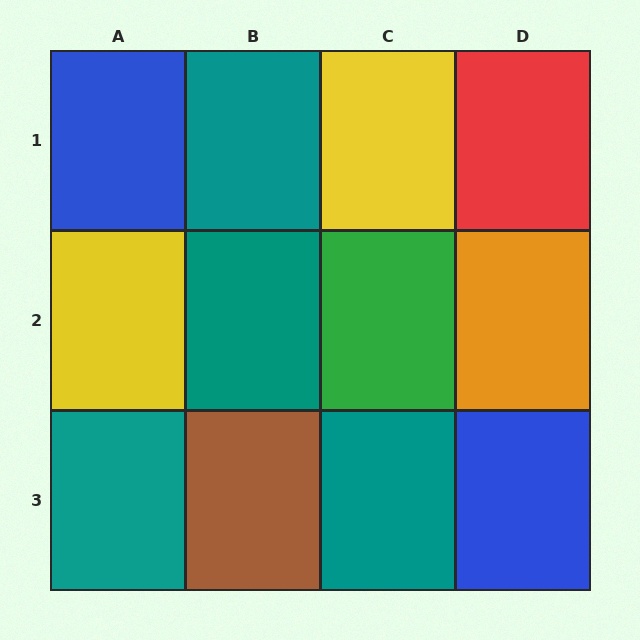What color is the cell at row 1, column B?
Teal.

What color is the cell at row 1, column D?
Red.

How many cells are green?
1 cell is green.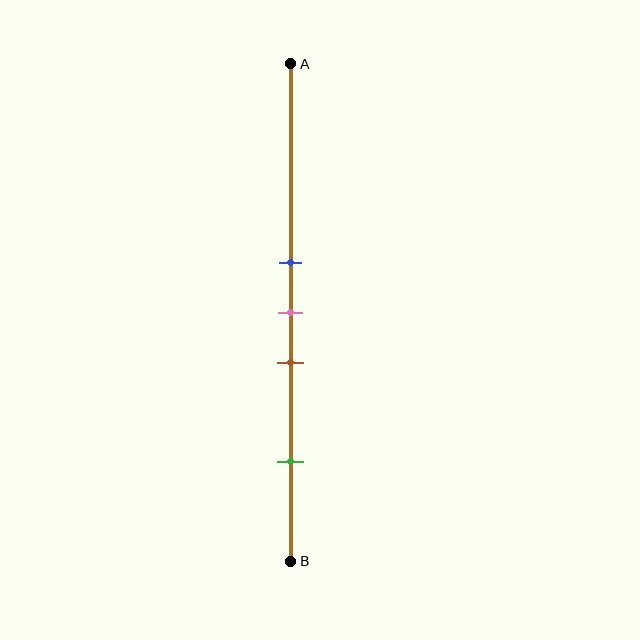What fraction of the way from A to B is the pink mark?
The pink mark is approximately 50% (0.5) of the way from A to B.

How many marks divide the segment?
There are 4 marks dividing the segment.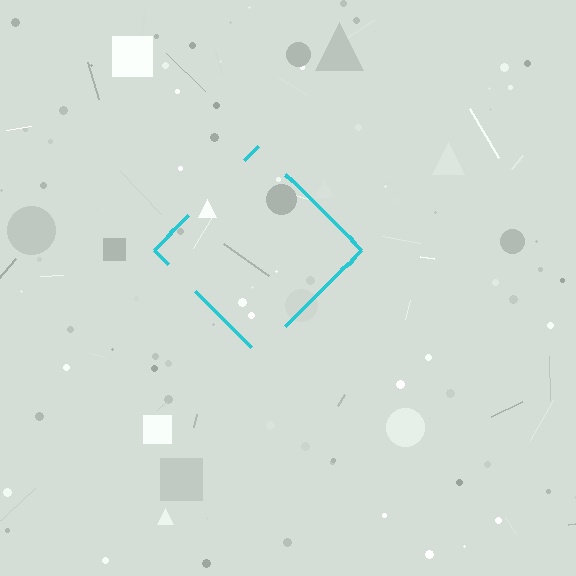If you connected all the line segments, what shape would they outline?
They would outline a diamond.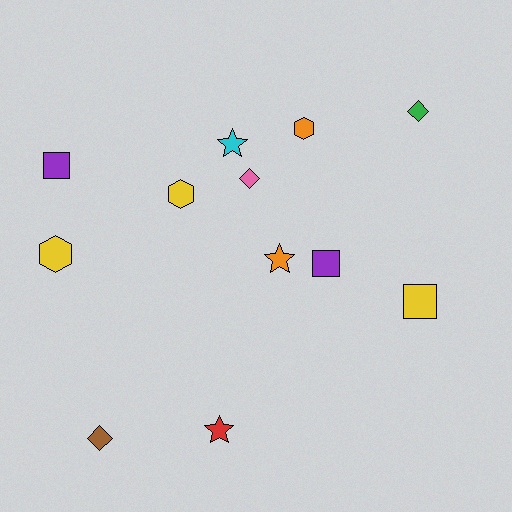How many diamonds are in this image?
There are 3 diamonds.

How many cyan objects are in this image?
There is 1 cyan object.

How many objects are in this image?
There are 12 objects.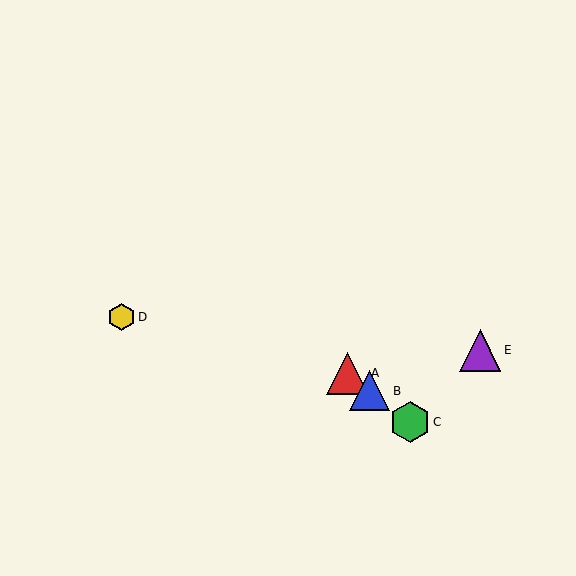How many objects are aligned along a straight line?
3 objects (A, B, C) are aligned along a straight line.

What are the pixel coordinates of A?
Object A is at (347, 373).